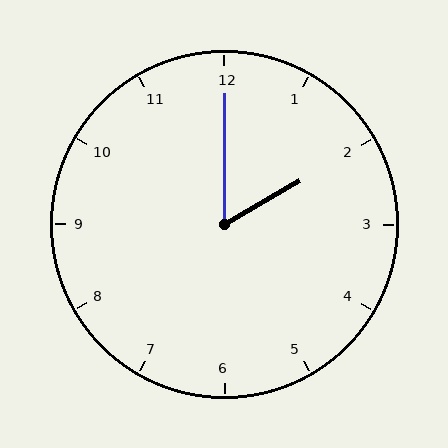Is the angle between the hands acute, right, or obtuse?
It is acute.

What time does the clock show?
2:00.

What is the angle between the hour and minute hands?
Approximately 60 degrees.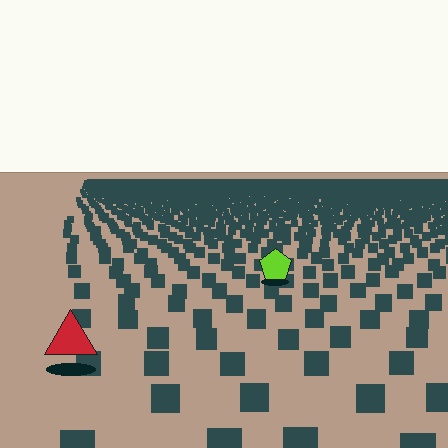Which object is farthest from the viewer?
The lime pentagon is farthest from the viewer. It appears smaller and the ground texture around it is denser.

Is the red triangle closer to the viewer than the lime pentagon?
Yes. The red triangle is closer — you can tell from the texture gradient: the ground texture is coarser near it.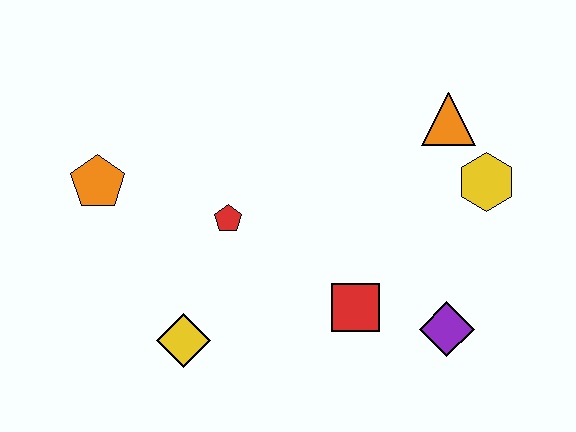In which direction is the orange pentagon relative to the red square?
The orange pentagon is to the left of the red square.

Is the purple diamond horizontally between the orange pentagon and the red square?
No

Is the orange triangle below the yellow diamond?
No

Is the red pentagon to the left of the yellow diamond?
No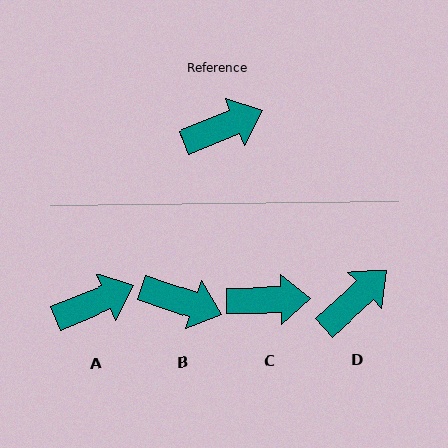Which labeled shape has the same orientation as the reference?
A.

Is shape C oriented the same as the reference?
No, it is off by about 21 degrees.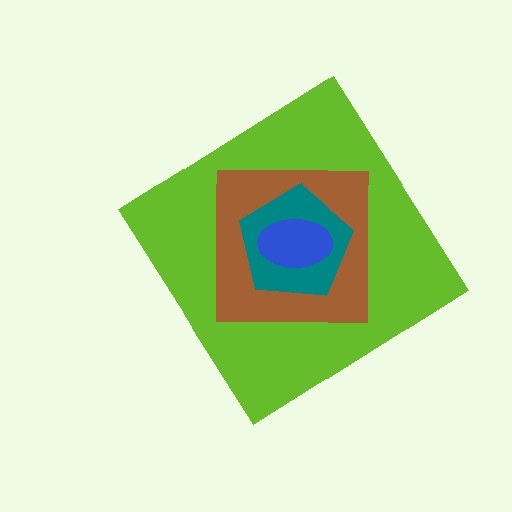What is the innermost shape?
The blue ellipse.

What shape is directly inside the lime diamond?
The brown square.